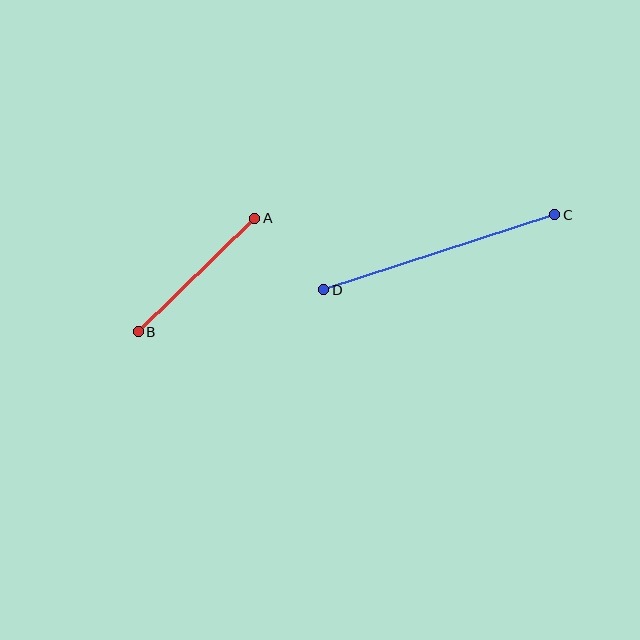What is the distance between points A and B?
The distance is approximately 163 pixels.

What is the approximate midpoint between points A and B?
The midpoint is at approximately (197, 275) pixels.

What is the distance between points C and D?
The distance is approximately 243 pixels.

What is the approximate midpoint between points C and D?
The midpoint is at approximately (439, 252) pixels.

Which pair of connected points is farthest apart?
Points C and D are farthest apart.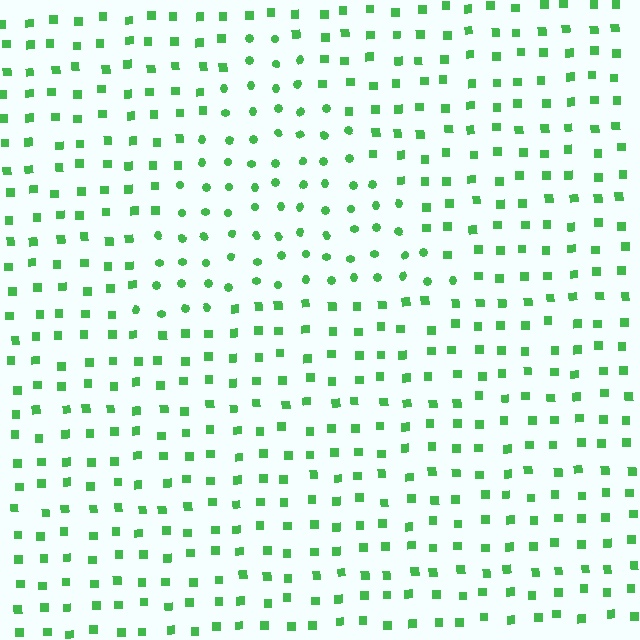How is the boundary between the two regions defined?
The boundary is defined by a change in element shape: circles inside vs. squares outside. All elements share the same color and spacing.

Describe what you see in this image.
The image is filled with small green elements arranged in a uniform grid. A triangle-shaped region contains circles, while the surrounding area contains squares. The boundary is defined purely by the change in element shape.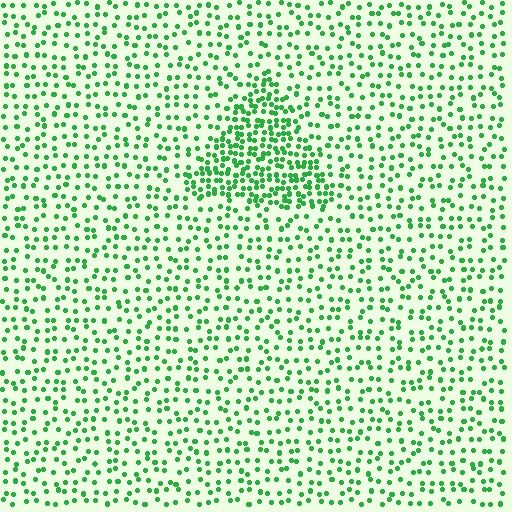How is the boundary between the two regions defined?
The boundary is defined by a change in element density (approximately 2.2x ratio). All elements are the same color, size, and shape.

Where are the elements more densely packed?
The elements are more densely packed inside the triangle boundary.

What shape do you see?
I see a triangle.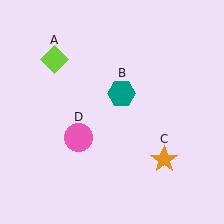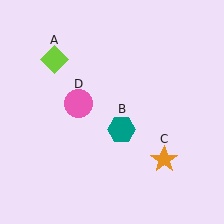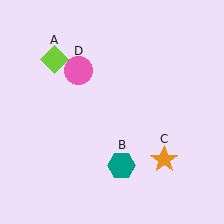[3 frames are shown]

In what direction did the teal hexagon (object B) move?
The teal hexagon (object B) moved down.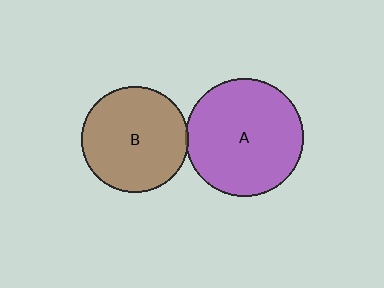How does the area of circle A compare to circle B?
Approximately 1.2 times.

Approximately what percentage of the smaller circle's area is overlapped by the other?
Approximately 5%.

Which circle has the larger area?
Circle A (purple).